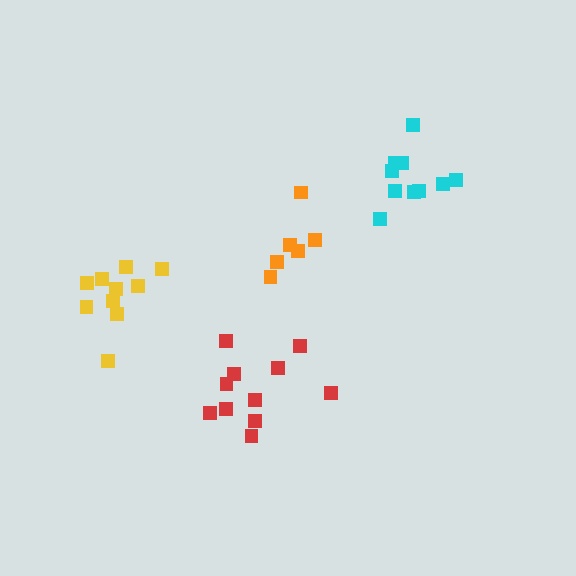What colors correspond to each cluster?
The clusters are colored: yellow, red, cyan, orange.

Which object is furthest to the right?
The cyan cluster is rightmost.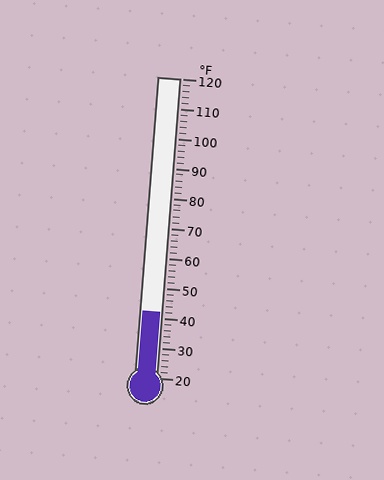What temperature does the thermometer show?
The thermometer shows approximately 42°F.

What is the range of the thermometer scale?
The thermometer scale ranges from 20°F to 120°F.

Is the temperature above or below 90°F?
The temperature is below 90°F.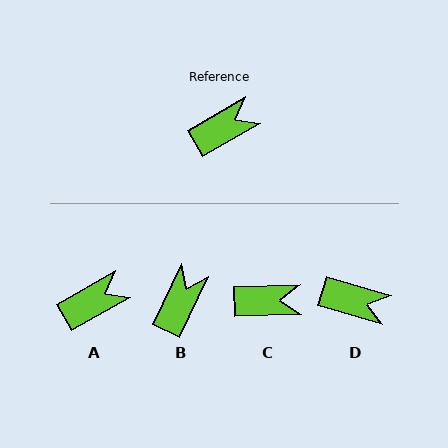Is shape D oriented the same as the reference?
No, it is off by about 46 degrees.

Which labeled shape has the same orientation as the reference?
A.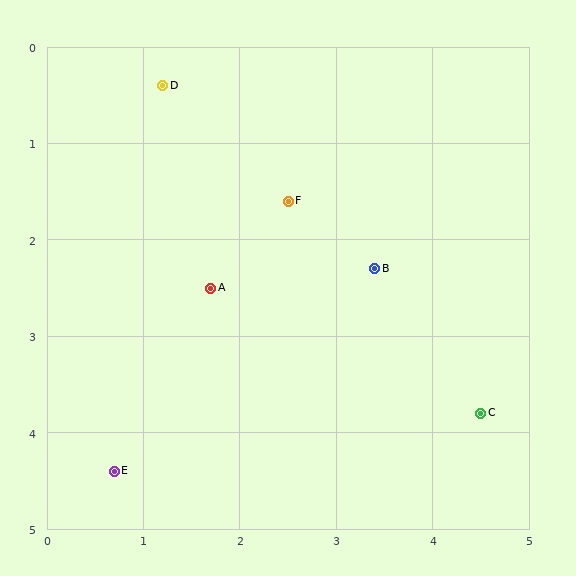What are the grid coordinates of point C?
Point C is at approximately (4.5, 3.8).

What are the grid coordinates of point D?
Point D is at approximately (1.2, 0.4).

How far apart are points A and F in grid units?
Points A and F are about 1.2 grid units apart.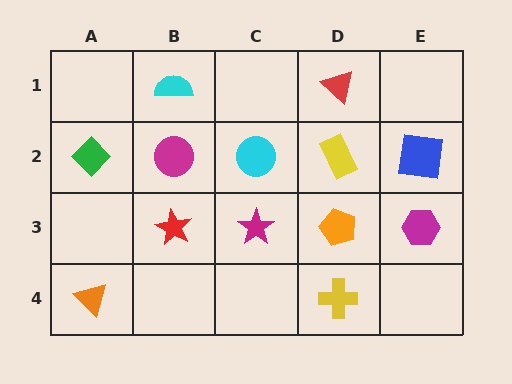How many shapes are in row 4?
2 shapes.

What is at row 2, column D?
A yellow rectangle.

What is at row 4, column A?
An orange triangle.